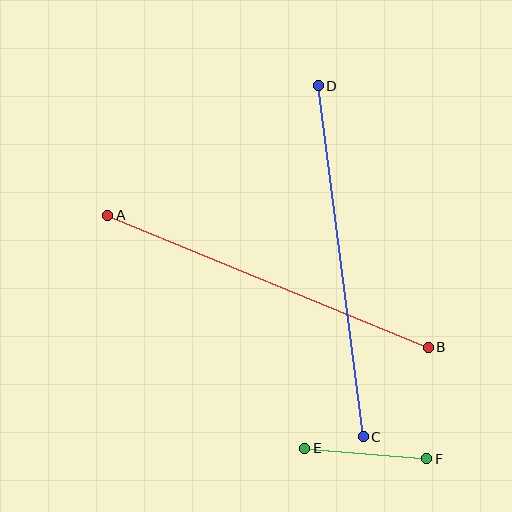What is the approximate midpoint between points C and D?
The midpoint is at approximately (341, 261) pixels.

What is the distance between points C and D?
The distance is approximately 354 pixels.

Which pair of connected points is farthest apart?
Points C and D are farthest apart.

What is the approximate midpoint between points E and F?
The midpoint is at approximately (366, 454) pixels.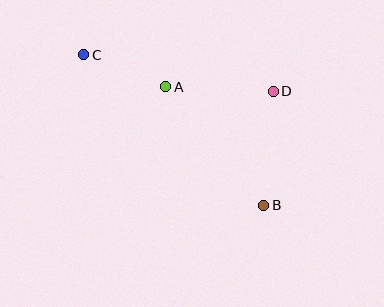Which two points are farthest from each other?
Points B and C are farthest from each other.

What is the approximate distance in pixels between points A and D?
The distance between A and D is approximately 108 pixels.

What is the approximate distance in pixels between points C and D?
The distance between C and D is approximately 193 pixels.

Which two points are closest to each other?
Points A and C are closest to each other.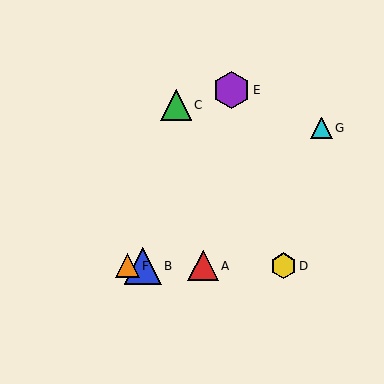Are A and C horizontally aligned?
No, A is at y≈266 and C is at y≈105.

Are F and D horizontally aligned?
Yes, both are at y≈266.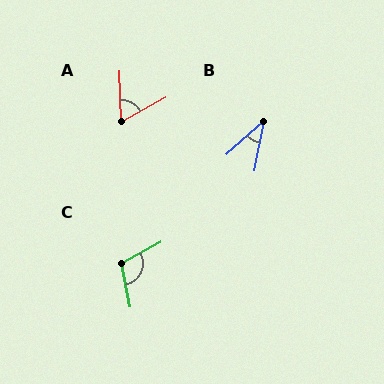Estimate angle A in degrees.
Approximately 63 degrees.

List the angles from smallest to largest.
B (37°), A (63°), C (107°).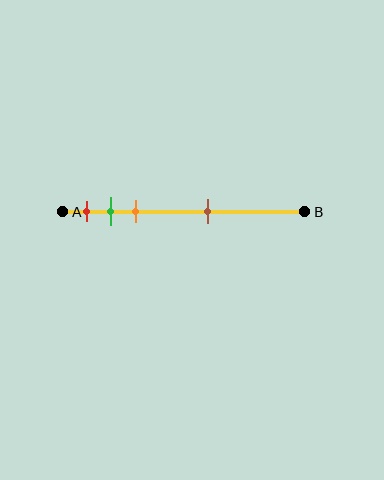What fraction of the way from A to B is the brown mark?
The brown mark is approximately 60% (0.6) of the way from A to B.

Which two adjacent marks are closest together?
The green and orange marks are the closest adjacent pair.